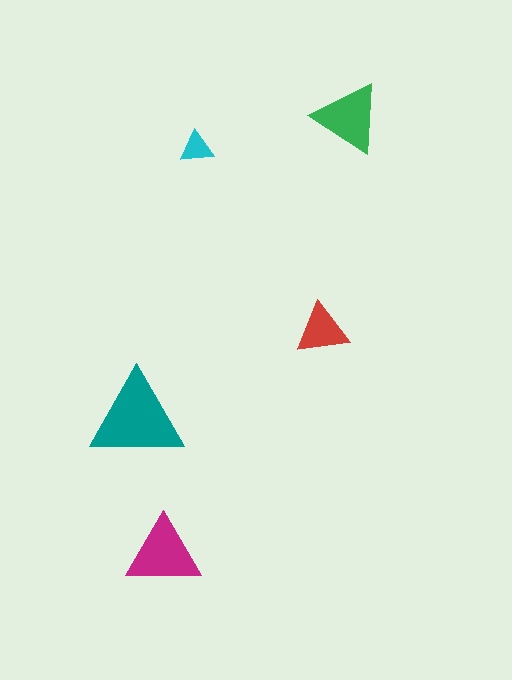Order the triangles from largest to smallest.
the teal one, the magenta one, the green one, the red one, the cyan one.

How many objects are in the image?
There are 5 objects in the image.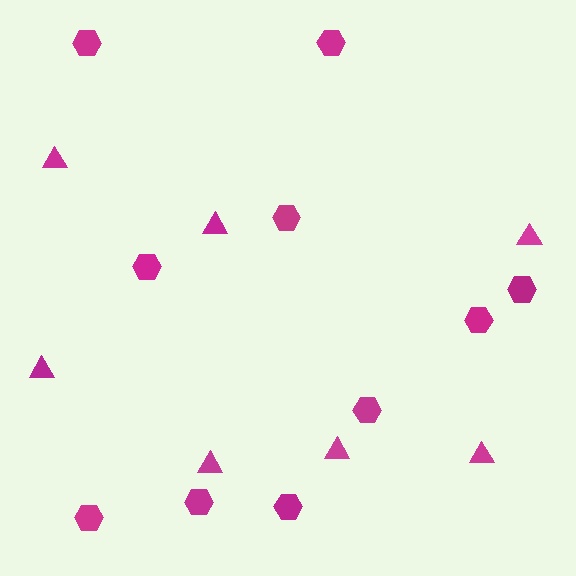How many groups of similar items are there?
There are 2 groups: one group of triangles (7) and one group of hexagons (10).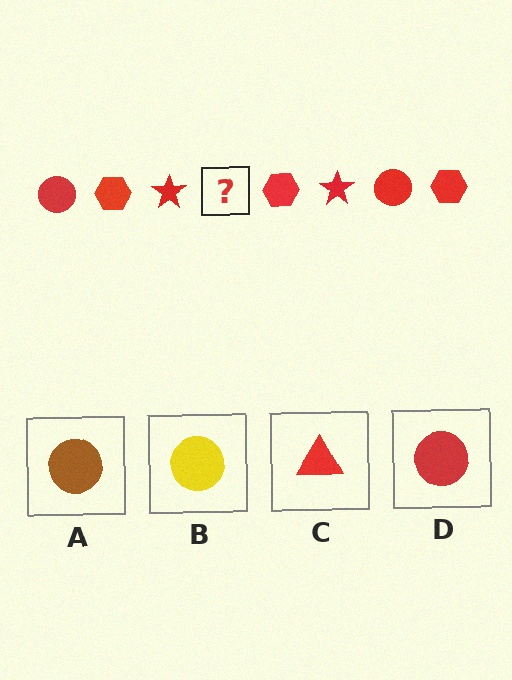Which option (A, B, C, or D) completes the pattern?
D.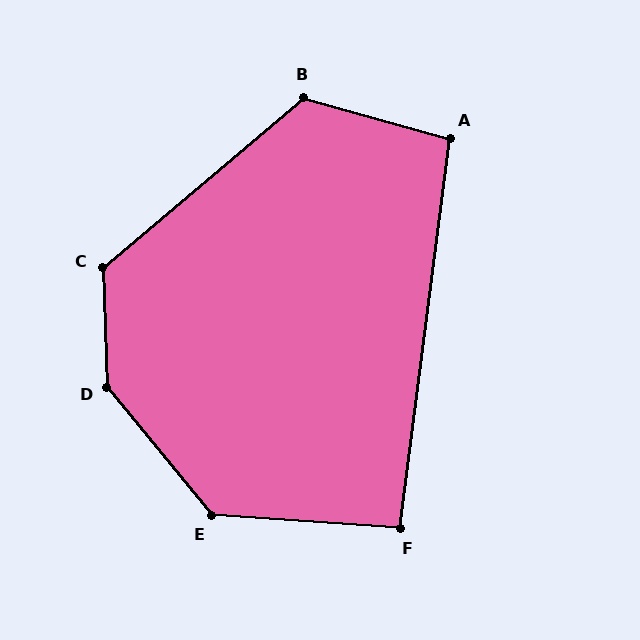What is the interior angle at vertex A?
Approximately 98 degrees (obtuse).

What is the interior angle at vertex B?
Approximately 124 degrees (obtuse).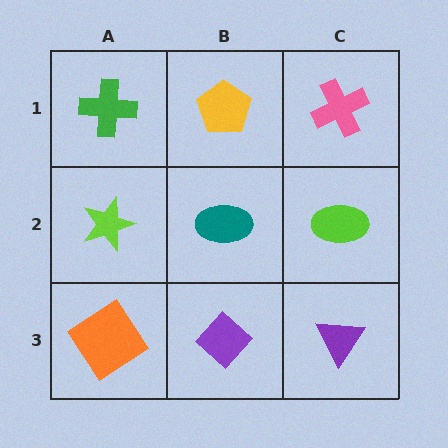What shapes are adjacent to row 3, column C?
A lime ellipse (row 2, column C), a purple diamond (row 3, column B).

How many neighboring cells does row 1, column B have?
3.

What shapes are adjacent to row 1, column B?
A teal ellipse (row 2, column B), a green cross (row 1, column A), a pink cross (row 1, column C).